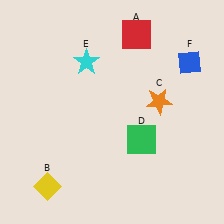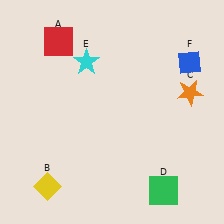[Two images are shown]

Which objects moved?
The objects that moved are: the red square (A), the orange star (C), the green square (D).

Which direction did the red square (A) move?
The red square (A) moved left.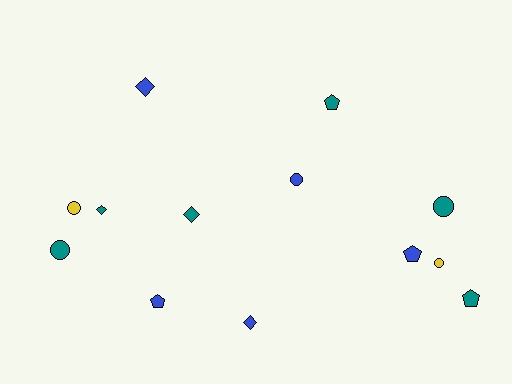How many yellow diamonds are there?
There are no yellow diamonds.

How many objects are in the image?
There are 13 objects.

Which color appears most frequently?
Teal, with 6 objects.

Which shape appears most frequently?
Circle, with 5 objects.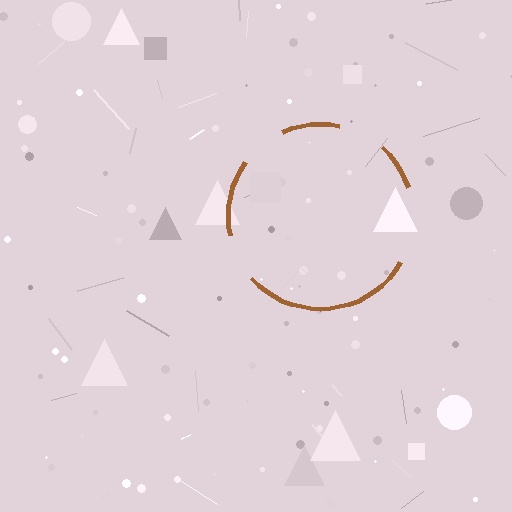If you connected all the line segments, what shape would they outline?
They would outline a circle.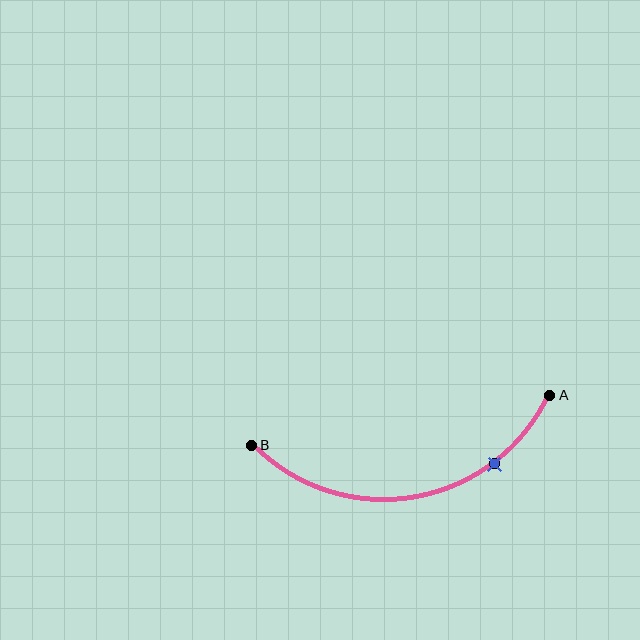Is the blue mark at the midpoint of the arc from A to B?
No. The blue mark lies on the arc but is closer to endpoint A. The arc midpoint would be at the point on the curve equidistant along the arc from both A and B.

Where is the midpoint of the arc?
The arc midpoint is the point on the curve farthest from the straight line joining A and B. It sits below that line.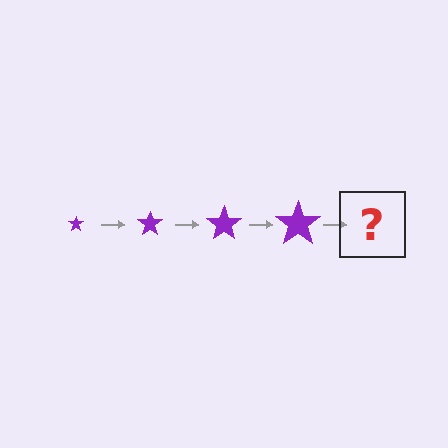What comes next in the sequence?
The next element should be a purple star, larger than the previous one.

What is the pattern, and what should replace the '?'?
The pattern is that the star gets progressively larger each step. The '?' should be a purple star, larger than the previous one.